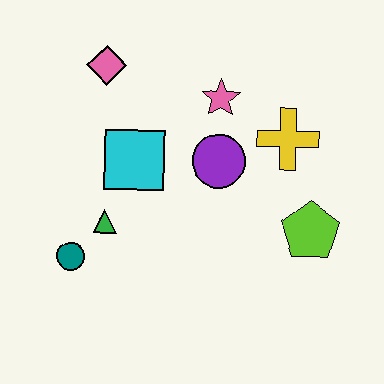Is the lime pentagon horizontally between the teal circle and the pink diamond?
No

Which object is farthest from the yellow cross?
The teal circle is farthest from the yellow cross.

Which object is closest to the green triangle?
The teal circle is closest to the green triangle.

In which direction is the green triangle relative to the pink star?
The green triangle is below the pink star.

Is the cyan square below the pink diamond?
Yes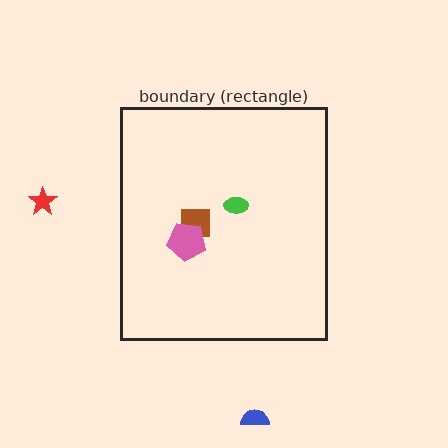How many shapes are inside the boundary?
3 inside, 2 outside.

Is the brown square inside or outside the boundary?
Inside.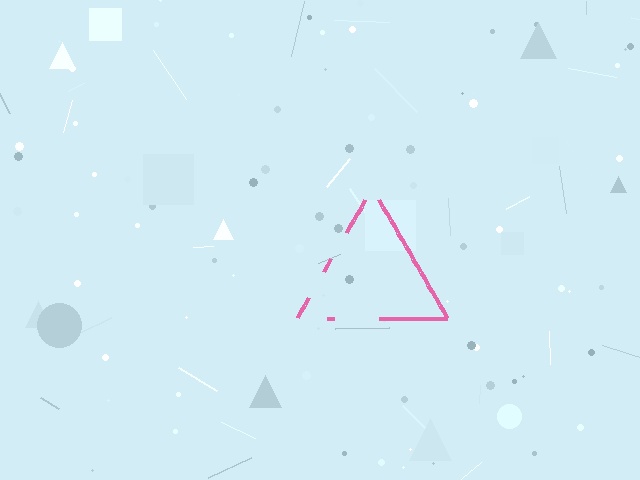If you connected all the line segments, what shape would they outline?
They would outline a triangle.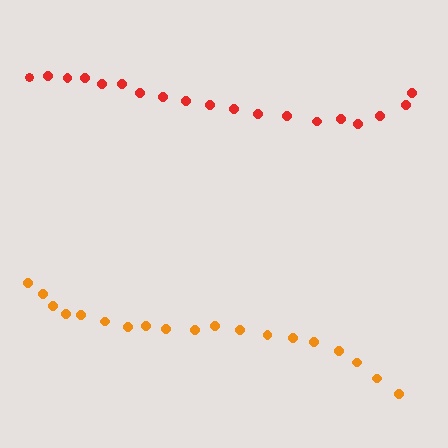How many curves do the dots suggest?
There are 2 distinct paths.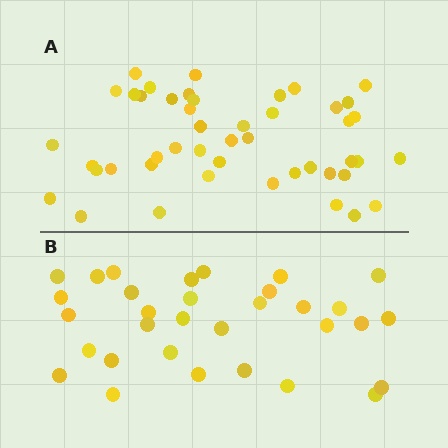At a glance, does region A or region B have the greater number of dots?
Region A (the top region) has more dots.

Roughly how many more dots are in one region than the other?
Region A has approximately 15 more dots than region B.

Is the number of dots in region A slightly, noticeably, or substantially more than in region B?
Region A has noticeably more, but not dramatically so. The ratio is roughly 1.4 to 1.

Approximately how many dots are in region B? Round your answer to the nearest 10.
About 30 dots. (The exact count is 32, which rounds to 30.)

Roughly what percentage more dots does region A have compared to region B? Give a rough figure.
About 45% more.